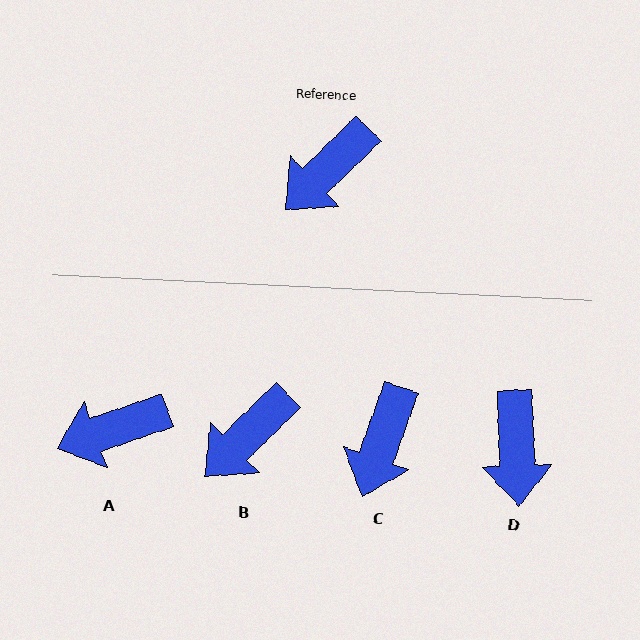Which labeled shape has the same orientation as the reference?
B.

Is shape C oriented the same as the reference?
No, it is off by about 26 degrees.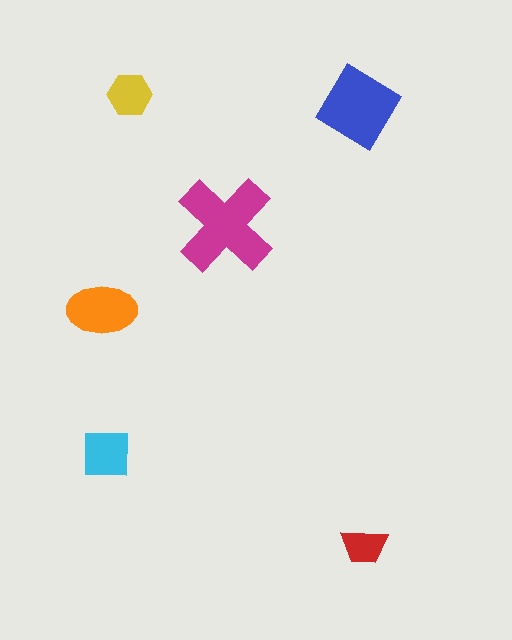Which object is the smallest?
The red trapezoid.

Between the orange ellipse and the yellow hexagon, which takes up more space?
The orange ellipse.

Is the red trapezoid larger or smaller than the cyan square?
Smaller.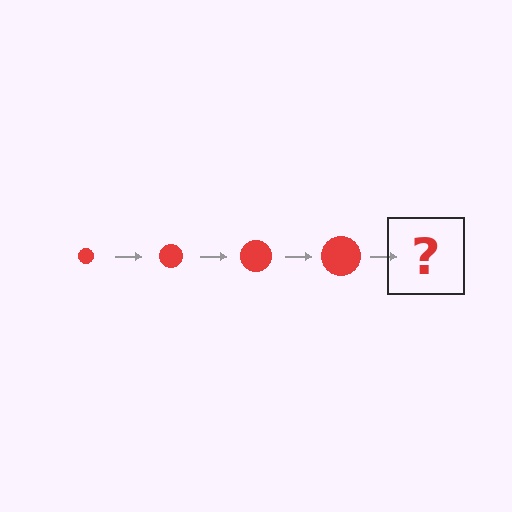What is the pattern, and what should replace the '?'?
The pattern is that the circle gets progressively larger each step. The '?' should be a red circle, larger than the previous one.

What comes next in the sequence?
The next element should be a red circle, larger than the previous one.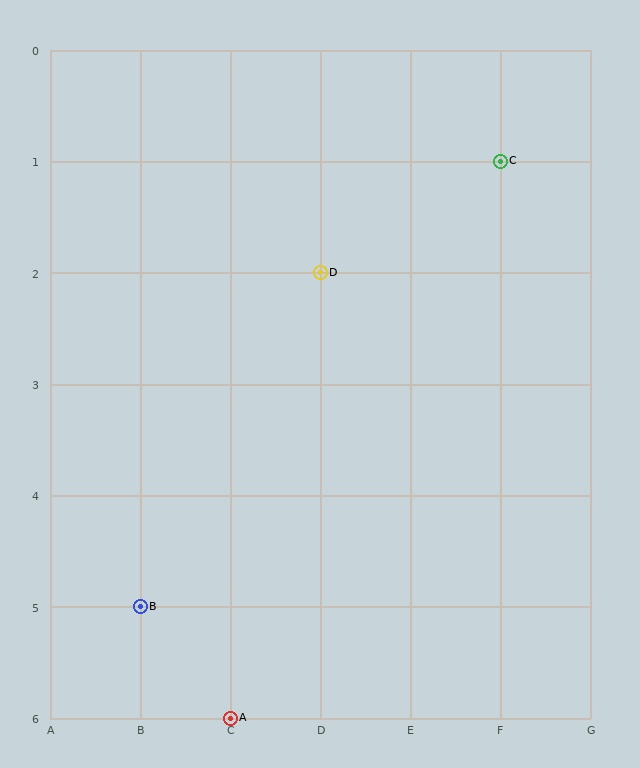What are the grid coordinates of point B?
Point B is at grid coordinates (B, 5).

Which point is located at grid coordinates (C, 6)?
Point A is at (C, 6).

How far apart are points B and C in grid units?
Points B and C are 4 columns and 4 rows apart (about 5.7 grid units diagonally).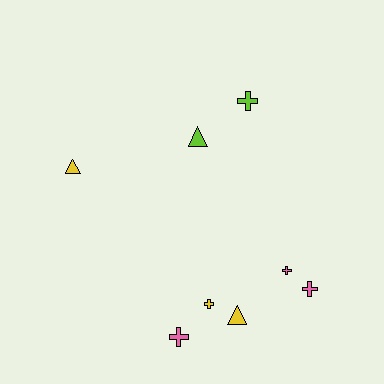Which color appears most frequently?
Pink, with 3 objects.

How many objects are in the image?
There are 8 objects.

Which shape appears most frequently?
Cross, with 5 objects.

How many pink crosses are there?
There are 3 pink crosses.